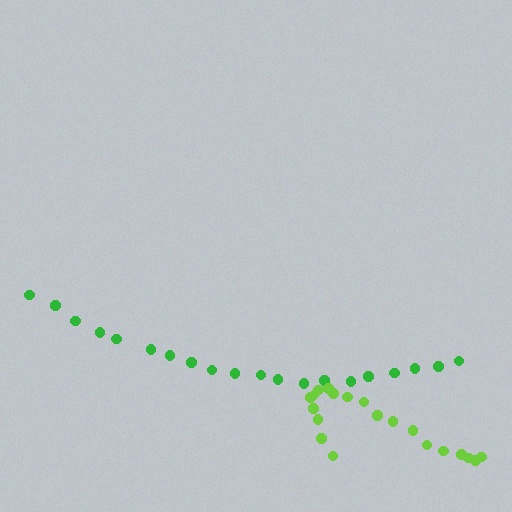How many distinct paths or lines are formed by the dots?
There are 2 distinct paths.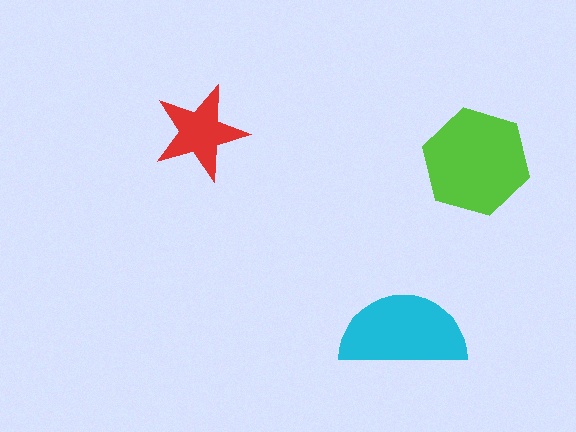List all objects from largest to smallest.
The lime hexagon, the cyan semicircle, the red star.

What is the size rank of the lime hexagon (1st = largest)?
1st.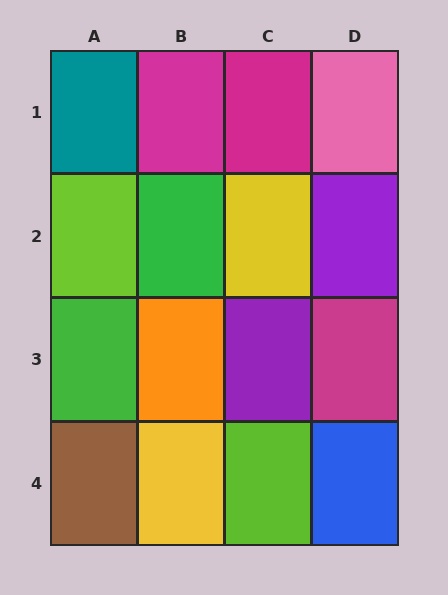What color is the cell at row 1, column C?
Magenta.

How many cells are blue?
1 cell is blue.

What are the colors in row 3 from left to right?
Green, orange, purple, magenta.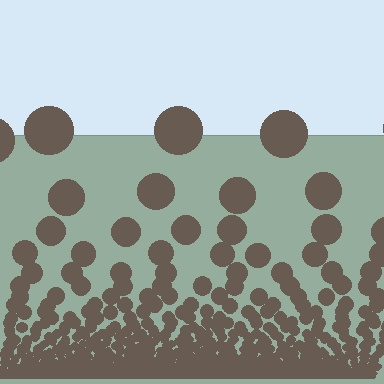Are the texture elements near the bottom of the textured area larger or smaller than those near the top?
Smaller. The gradient is inverted — elements near the bottom are smaller and denser.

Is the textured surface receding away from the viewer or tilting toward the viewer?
The surface appears to tilt toward the viewer. Texture elements get larger and sparser toward the top.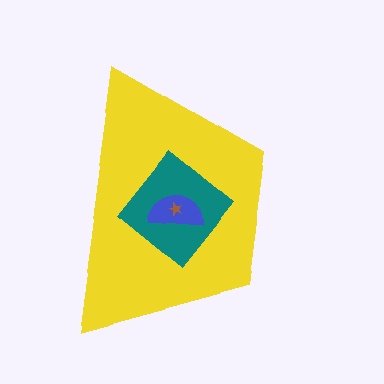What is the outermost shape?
The yellow trapezoid.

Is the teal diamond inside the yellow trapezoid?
Yes.